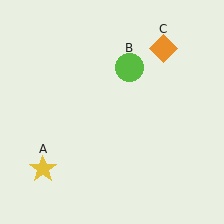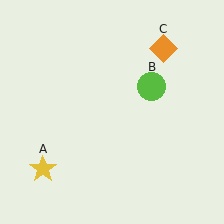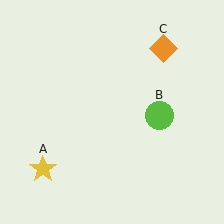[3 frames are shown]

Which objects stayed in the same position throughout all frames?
Yellow star (object A) and orange diamond (object C) remained stationary.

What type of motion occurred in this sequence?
The lime circle (object B) rotated clockwise around the center of the scene.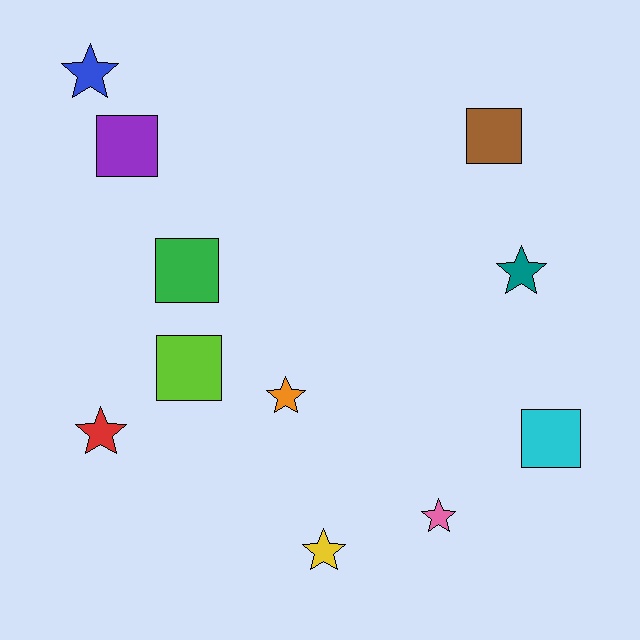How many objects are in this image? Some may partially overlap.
There are 11 objects.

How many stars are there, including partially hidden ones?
There are 6 stars.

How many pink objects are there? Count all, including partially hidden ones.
There is 1 pink object.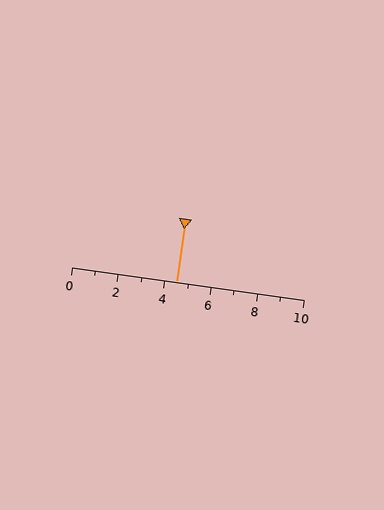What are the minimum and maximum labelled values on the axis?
The axis runs from 0 to 10.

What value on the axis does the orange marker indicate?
The marker indicates approximately 4.5.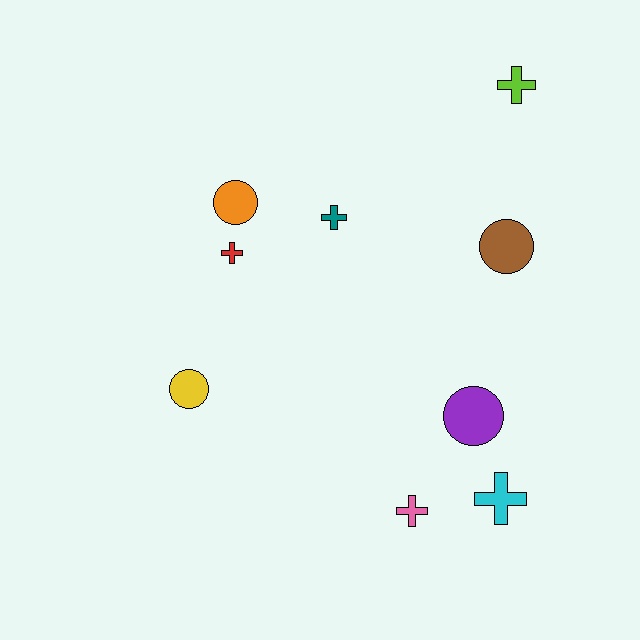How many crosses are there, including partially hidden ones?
There are 5 crosses.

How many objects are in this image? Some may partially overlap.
There are 9 objects.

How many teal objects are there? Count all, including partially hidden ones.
There is 1 teal object.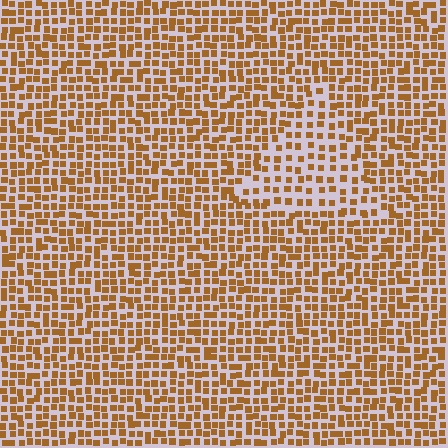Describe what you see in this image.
The image contains small brown elements arranged at two different densities. A triangle-shaped region is visible where the elements are less densely packed than the surrounding area.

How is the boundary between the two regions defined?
The boundary is defined by a change in element density (approximately 1.7x ratio). All elements are the same color, size, and shape.